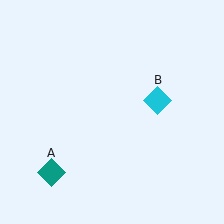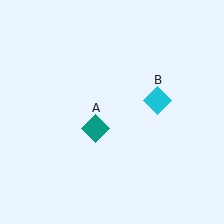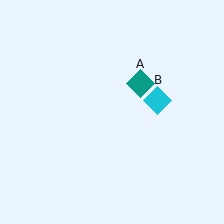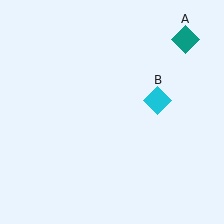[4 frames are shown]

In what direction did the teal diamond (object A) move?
The teal diamond (object A) moved up and to the right.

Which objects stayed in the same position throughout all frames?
Cyan diamond (object B) remained stationary.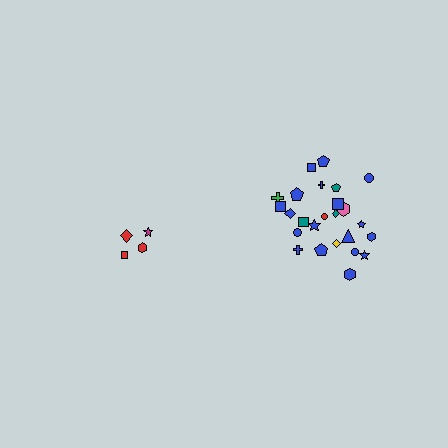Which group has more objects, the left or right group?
The right group.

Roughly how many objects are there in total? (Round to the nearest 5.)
Roughly 30 objects in total.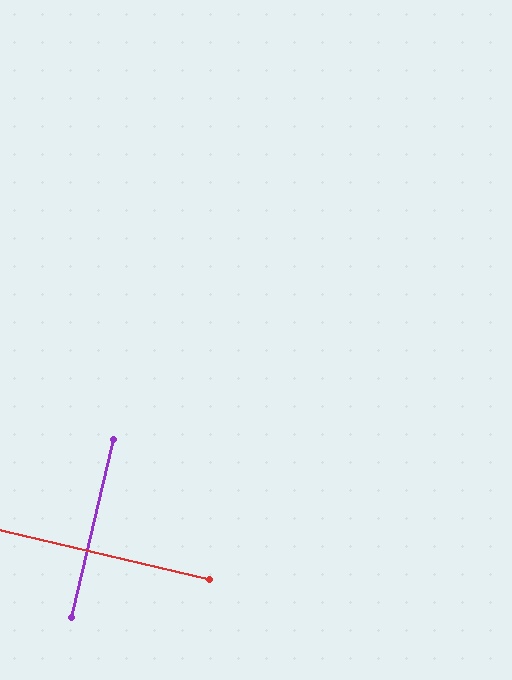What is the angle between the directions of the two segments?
Approximately 90 degrees.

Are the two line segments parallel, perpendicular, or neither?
Perpendicular — they meet at approximately 90°.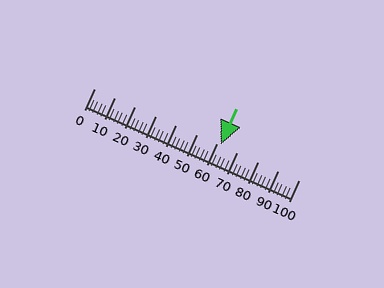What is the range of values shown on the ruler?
The ruler shows values from 0 to 100.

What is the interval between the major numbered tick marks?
The major tick marks are spaced 10 units apart.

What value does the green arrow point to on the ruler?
The green arrow points to approximately 62.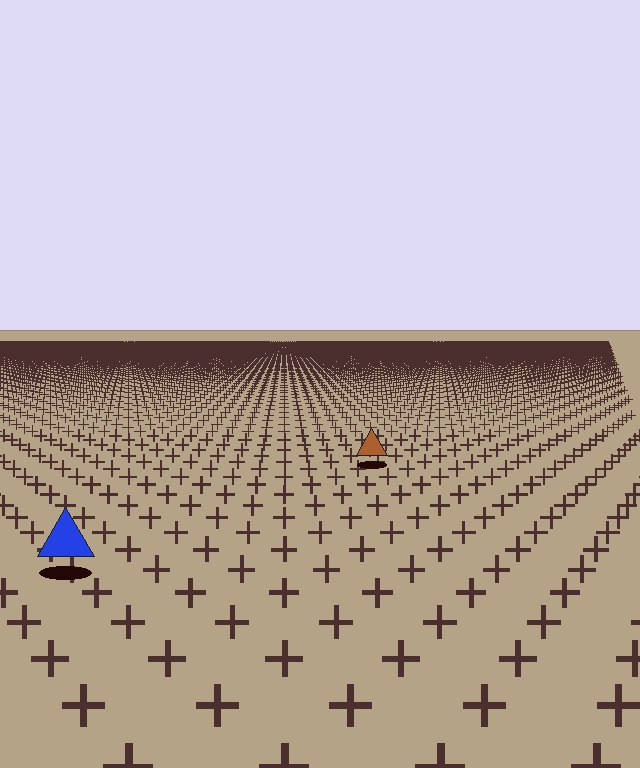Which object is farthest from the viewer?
The brown triangle is farthest from the viewer. It appears smaller and the ground texture around it is denser.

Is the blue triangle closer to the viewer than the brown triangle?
Yes. The blue triangle is closer — you can tell from the texture gradient: the ground texture is coarser near it.